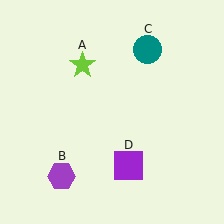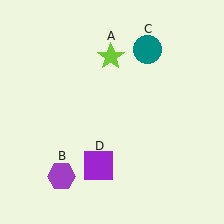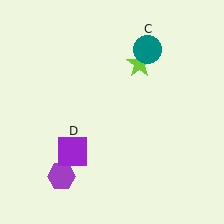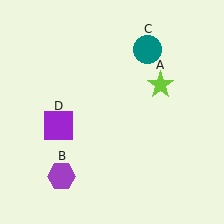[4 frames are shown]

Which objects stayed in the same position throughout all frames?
Purple hexagon (object B) and teal circle (object C) remained stationary.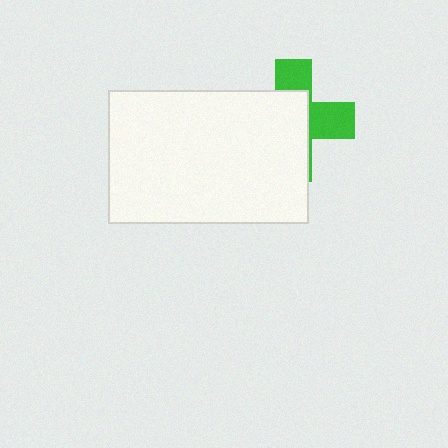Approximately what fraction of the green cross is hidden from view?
Roughly 62% of the green cross is hidden behind the white rectangle.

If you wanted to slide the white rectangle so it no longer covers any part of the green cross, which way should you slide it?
Slide it toward the lower-left — that is the most direct way to separate the two shapes.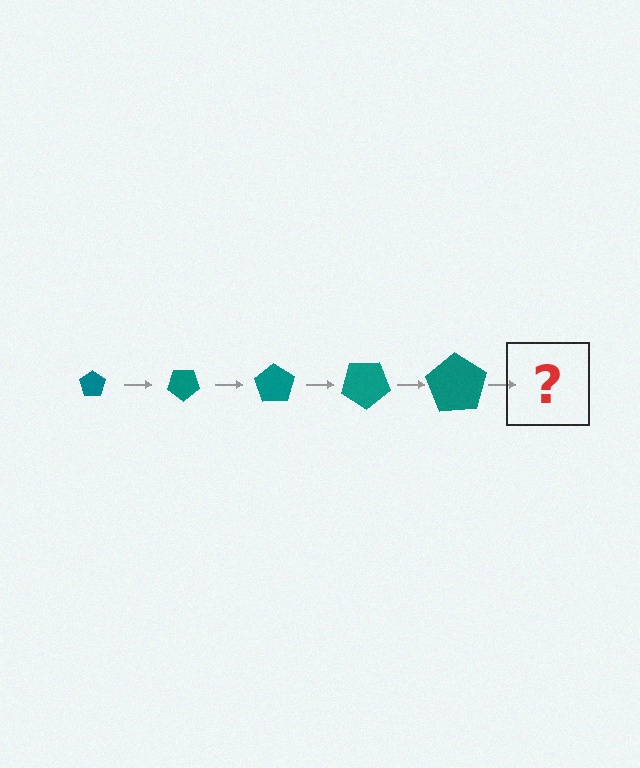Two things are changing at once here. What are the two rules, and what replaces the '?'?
The two rules are that the pentagon grows larger each step and it rotates 35 degrees each step. The '?' should be a pentagon, larger than the previous one and rotated 175 degrees from the start.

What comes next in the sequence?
The next element should be a pentagon, larger than the previous one and rotated 175 degrees from the start.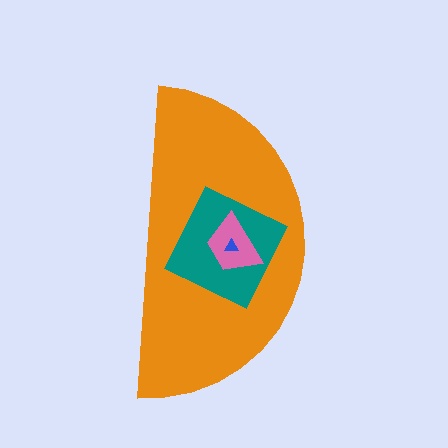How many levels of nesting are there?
4.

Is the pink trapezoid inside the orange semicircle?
Yes.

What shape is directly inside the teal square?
The pink trapezoid.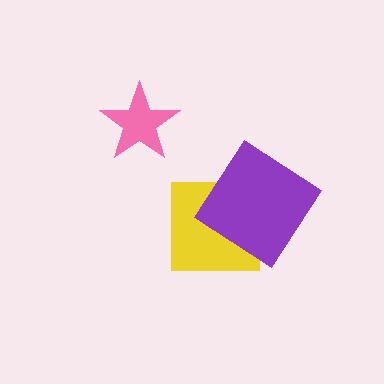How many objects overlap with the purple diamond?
1 object overlaps with the purple diamond.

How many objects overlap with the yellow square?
1 object overlaps with the yellow square.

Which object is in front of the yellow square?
The purple diamond is in front of the yellow square.